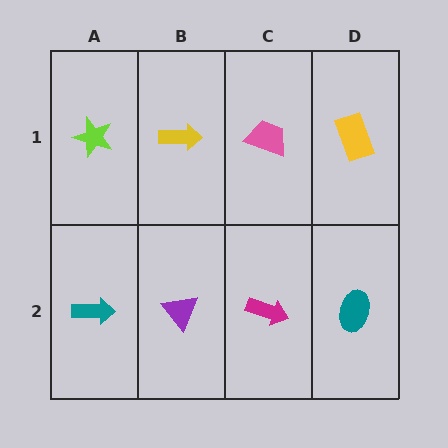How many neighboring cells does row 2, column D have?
2.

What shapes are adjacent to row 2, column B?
A yellow arrow (row 1, column B), a teal arrow (row 2, column A), a magenta arrow (row 2, column C).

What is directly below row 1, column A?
A teal arrow.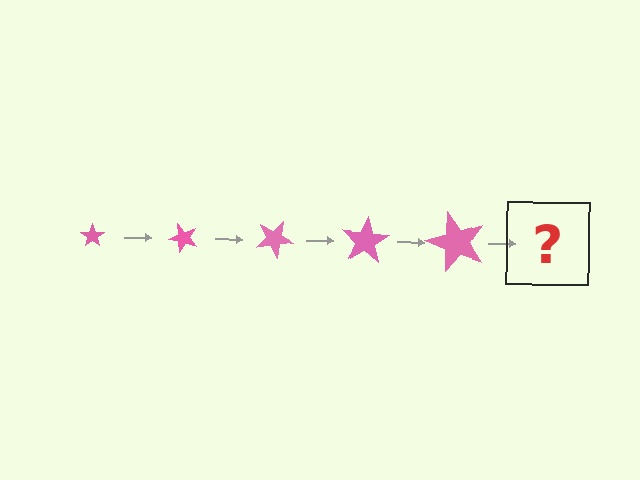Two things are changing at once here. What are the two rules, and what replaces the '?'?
The two rules are that the star grows larger each step and it rotates 50 degrees each step. The '?' should be a star, larger than the previous one and rotated 250 degrees from the start.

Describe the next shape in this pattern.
It should be a star, larger than the previous one and rotated 250 degrees from the start.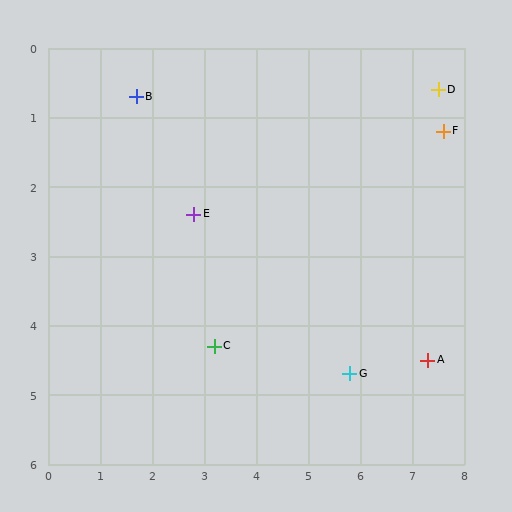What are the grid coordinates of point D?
Point D is at approximately (7.5, 0.6).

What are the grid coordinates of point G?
Point G is at approximately (5.8, 4.7).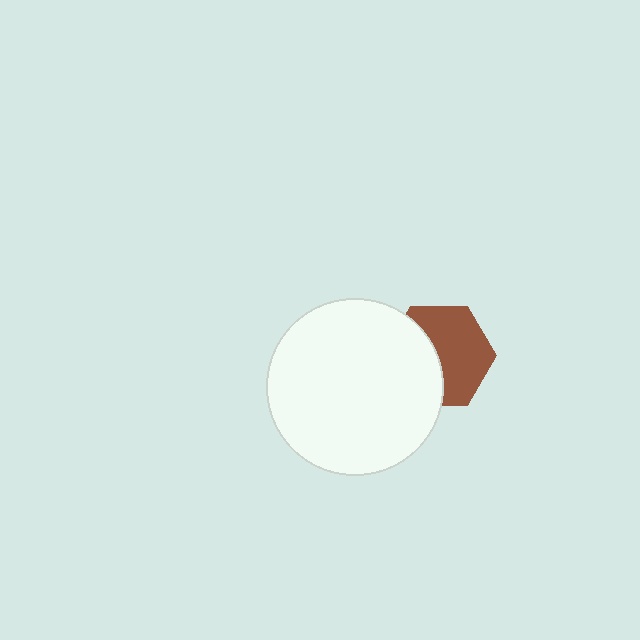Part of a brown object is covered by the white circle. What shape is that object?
It is a hexagon.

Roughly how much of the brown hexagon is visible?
About half of it is visible (roughly 58%).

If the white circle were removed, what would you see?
You would see the complete brown hexagon.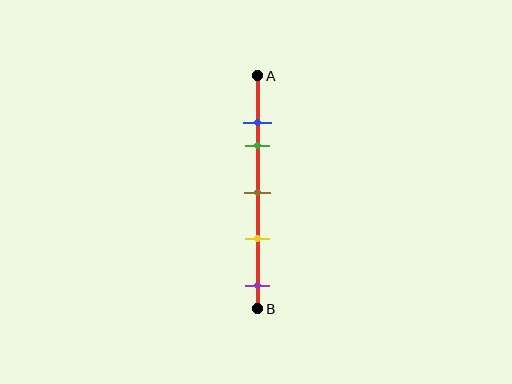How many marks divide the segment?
There are 5 marks dividing the segment.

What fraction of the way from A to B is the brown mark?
The brown mark is approximately 50% (0.5) of the way from A to B.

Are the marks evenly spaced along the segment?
No, the marks are not evenly spaced.